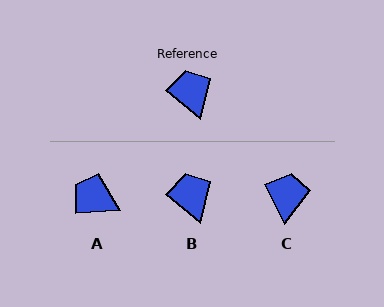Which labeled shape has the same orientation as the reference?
B.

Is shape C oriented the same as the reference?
No, it is off by about 24 degrees.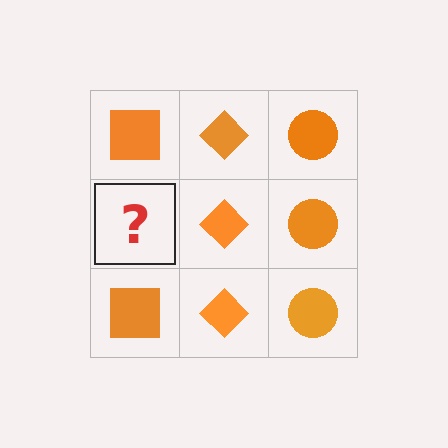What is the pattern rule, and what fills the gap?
The rule is that each column has a consistent shape. The gap should be filled with an orange square.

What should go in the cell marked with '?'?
The missing cell should contain an orange square.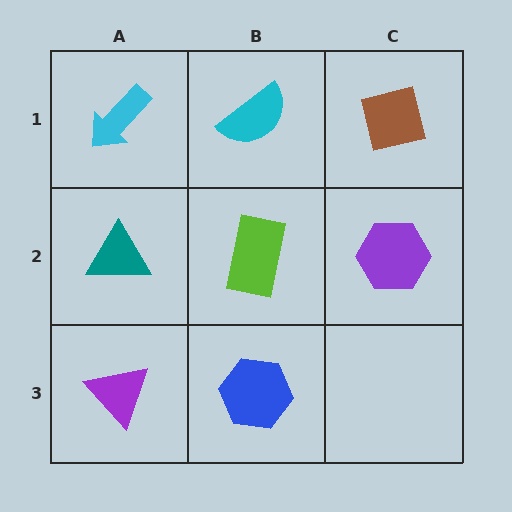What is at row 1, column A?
A cyan arrow.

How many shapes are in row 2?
3 shapes.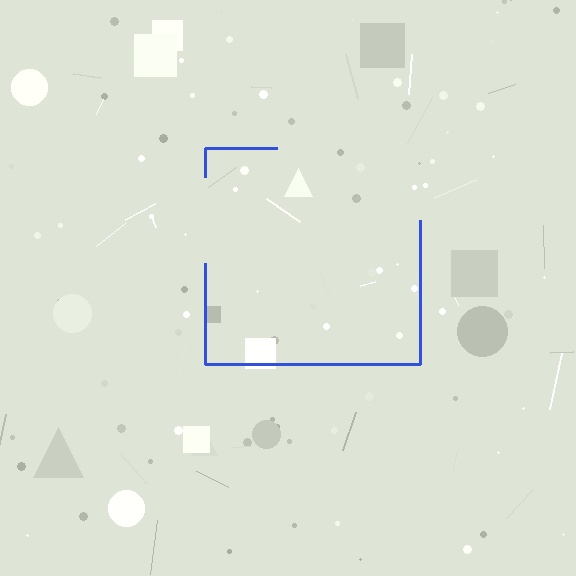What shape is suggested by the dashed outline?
The dashed outline suggests a square.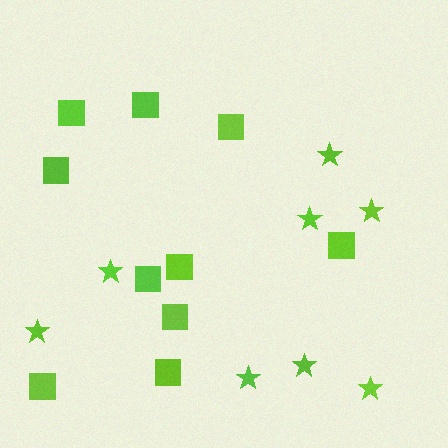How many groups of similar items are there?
There are 2 groups: one group of squares (10) and one group of stars (8).